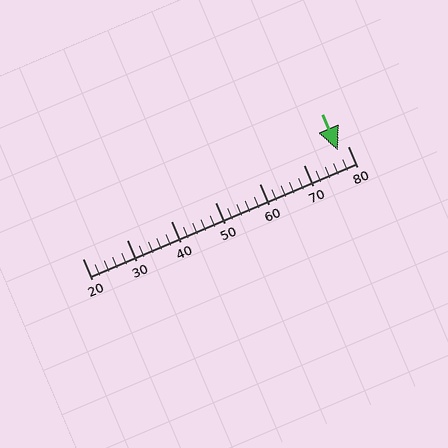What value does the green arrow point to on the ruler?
The green arrow points to approximately 78.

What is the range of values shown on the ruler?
The ruler shows values from 20 to 80.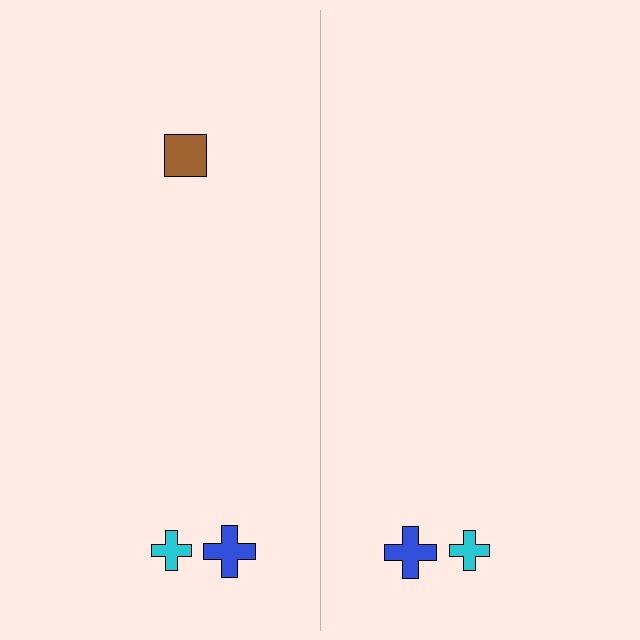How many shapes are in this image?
There are 5 shapes in this image.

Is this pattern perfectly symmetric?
No, the pattern is not perfectly symmetric. A brown square is missing from the right side.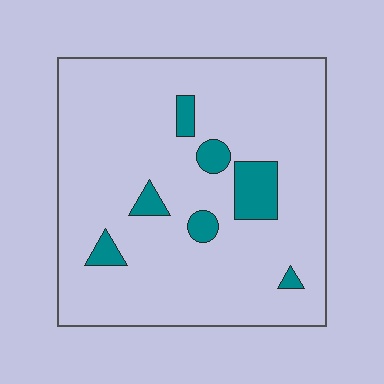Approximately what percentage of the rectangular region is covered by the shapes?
Approximately 10%.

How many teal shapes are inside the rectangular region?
7.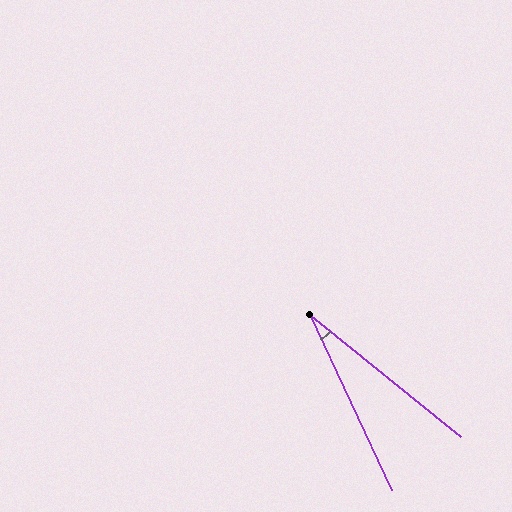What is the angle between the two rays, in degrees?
Approximately 26 degrees.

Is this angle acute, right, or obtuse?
It is acute.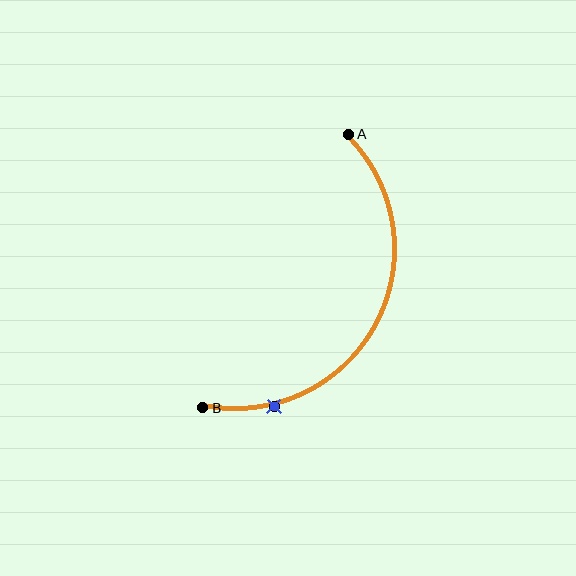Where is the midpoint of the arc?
The arc midpoint is the point on the curve farthest from the straight line joining A and B. It sits to the right of that line.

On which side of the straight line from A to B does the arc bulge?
The arc bulges to the right of the straight line connecting A and B.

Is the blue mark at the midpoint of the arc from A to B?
No. The blue mark lies on the arc but is closer to endpoint B. The arc midpoint would be at the point on the curve equidistant along the arc from both A and B.